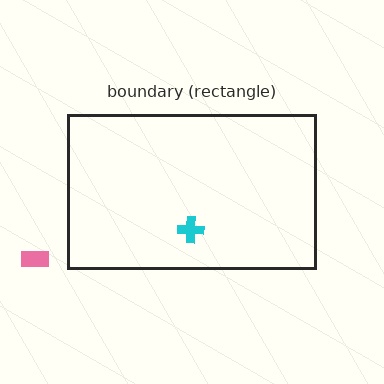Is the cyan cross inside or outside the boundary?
Inside.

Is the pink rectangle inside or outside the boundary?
Outside.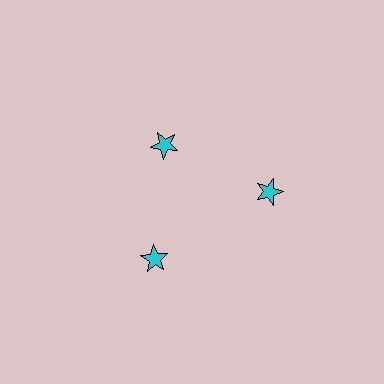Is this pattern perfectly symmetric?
No. The 3 cyan stars are arranged in a ring, but one element near the 11 o'clock position is pulled inward toward the center, breaking the 3-fold rotational symmetry.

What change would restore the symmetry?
The symmetry would be restored by moving it outward, back onto the ring so that all 3 stars sit at equal angles and equal distance from the center.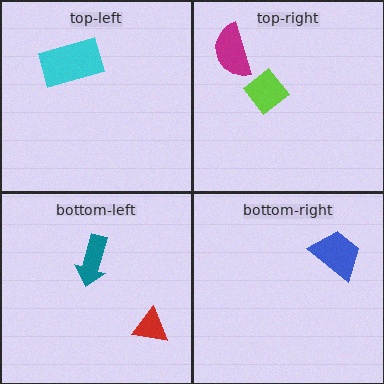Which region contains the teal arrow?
The bottom-left region.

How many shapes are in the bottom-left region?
2.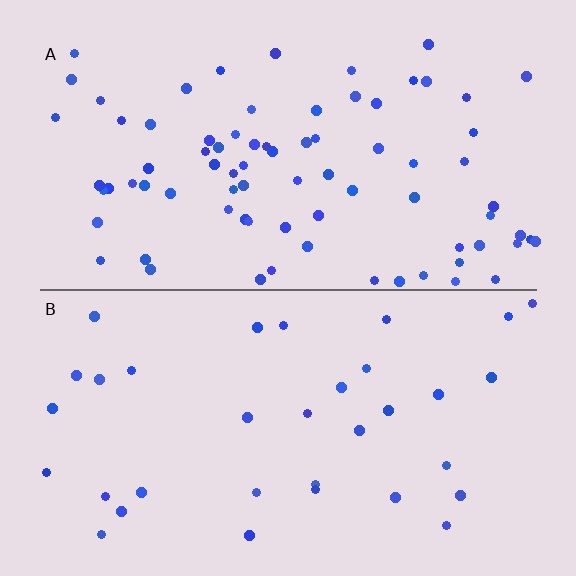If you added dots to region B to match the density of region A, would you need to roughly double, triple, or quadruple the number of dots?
Approximately double.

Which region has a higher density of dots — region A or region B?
A (the top).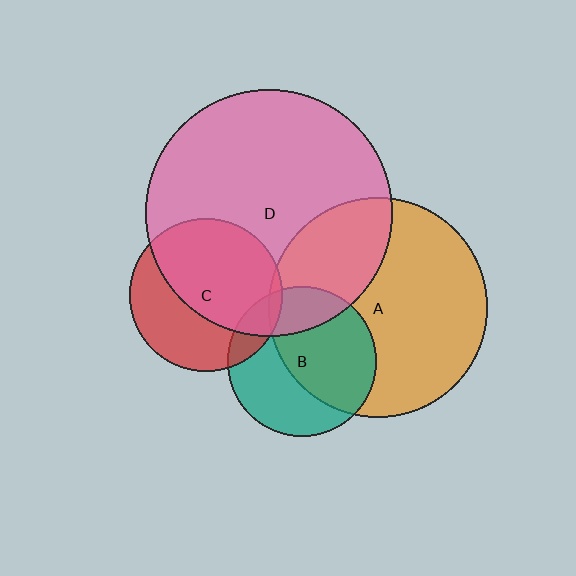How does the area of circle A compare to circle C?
Approximately 2.1 times.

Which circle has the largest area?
Circle D (pink).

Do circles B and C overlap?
Yes.